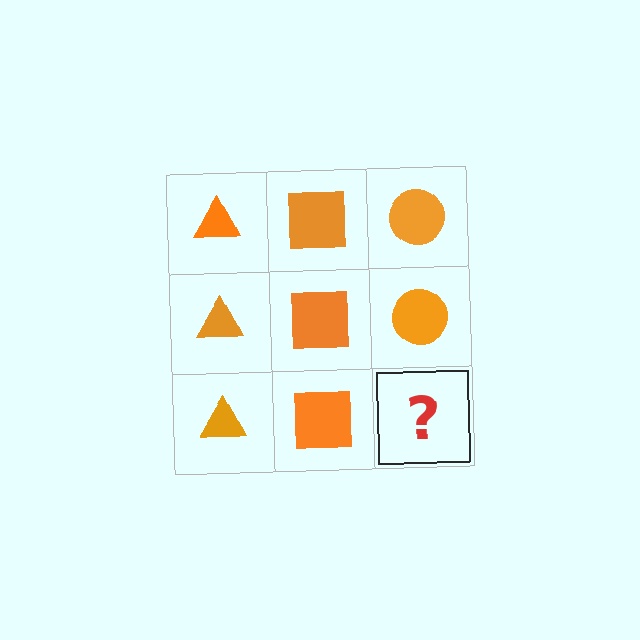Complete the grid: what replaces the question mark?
The question mark should be replaced with an orange circle.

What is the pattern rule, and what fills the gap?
The rule is that each column has a consistent shape. The gap should be filled with an orange circle.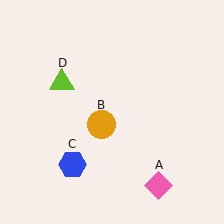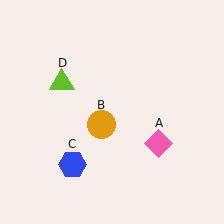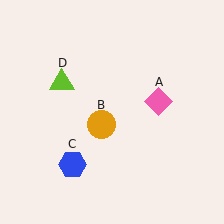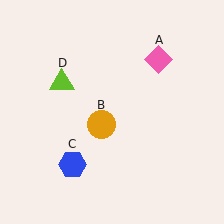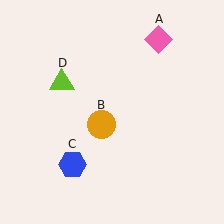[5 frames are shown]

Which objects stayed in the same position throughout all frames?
Orange circle (object B) and blue hexagon (object C) and lime triangle (object D) remained stationary.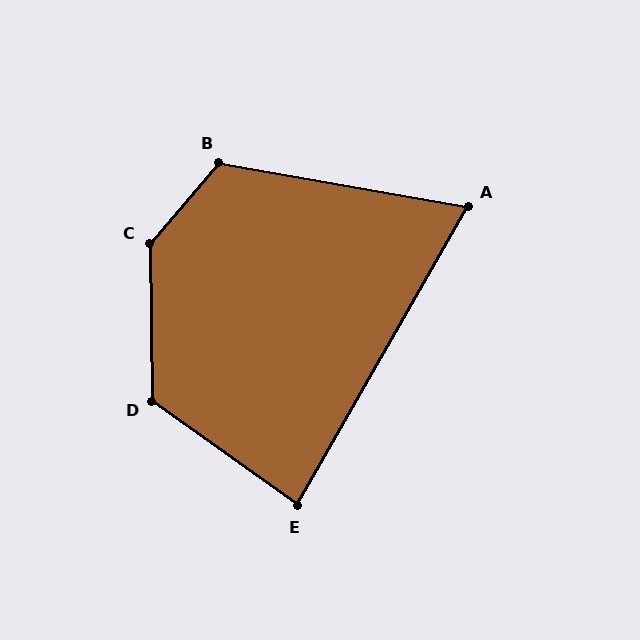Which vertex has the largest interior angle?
C, at approximately 138 degrees.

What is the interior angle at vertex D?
Approximately 126 degrees (obtuse).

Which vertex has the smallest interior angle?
A, at approximately 70 degrees.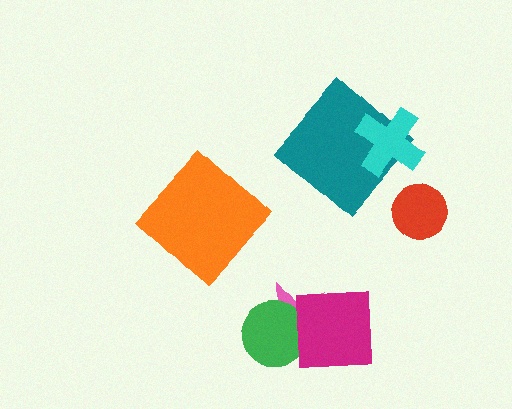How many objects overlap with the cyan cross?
1 object overlaps with the cyan cross.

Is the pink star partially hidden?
Yes, it is partially covered by another shape.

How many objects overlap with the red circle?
0 objects overlap with the red circle.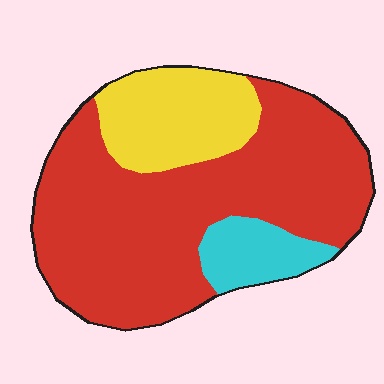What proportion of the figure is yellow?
Yellow covers about 20% of the figure.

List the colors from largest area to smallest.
From largest to smallest: red, yellow, cyan.